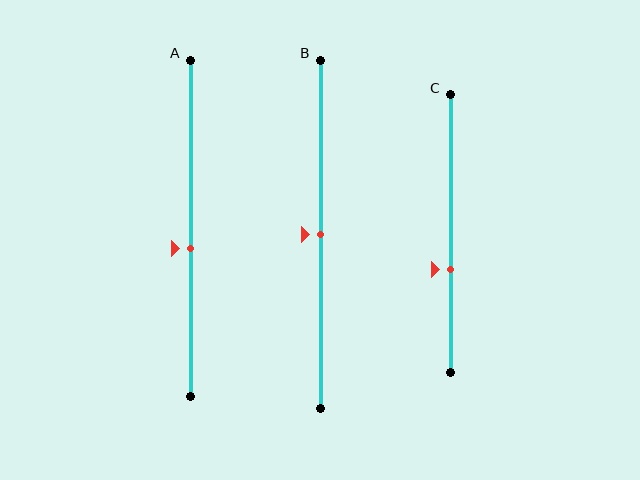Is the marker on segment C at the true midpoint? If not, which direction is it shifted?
No, the marker on segment C is shifted downward by about 13% of the segment length.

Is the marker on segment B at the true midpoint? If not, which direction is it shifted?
Yes, the marker on segment B is at the true midpoint.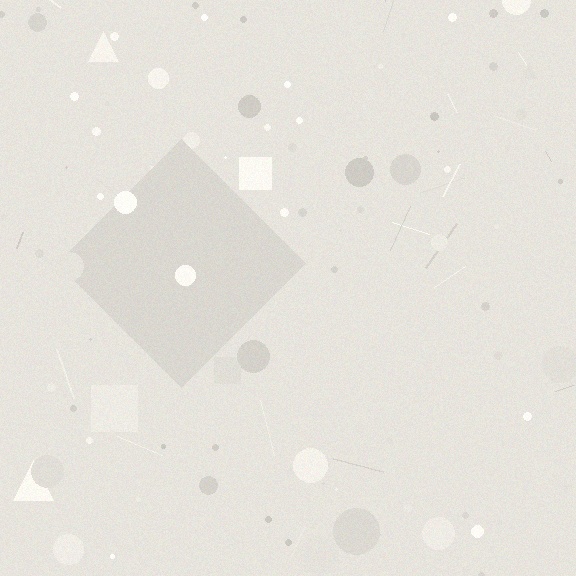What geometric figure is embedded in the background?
A diamond is embedded in the background.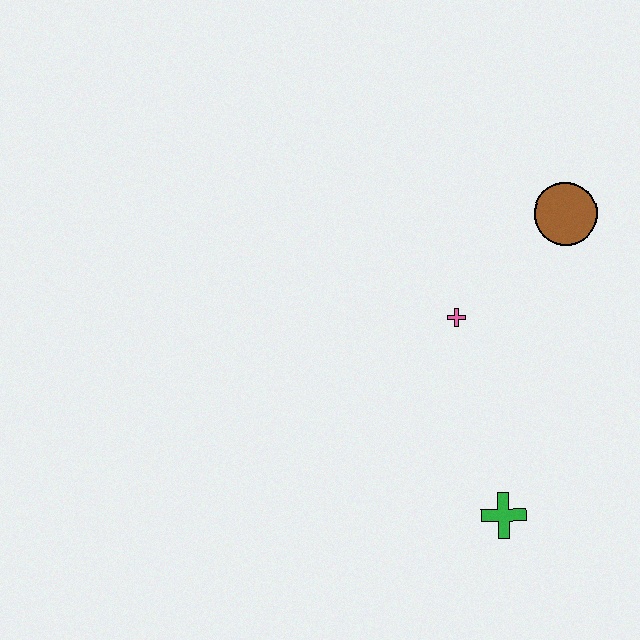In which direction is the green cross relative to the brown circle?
The green cross is below the brown circle.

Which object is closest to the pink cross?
The brown circle is closest to the pink cross.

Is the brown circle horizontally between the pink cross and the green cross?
No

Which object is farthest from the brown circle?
The green cross is farthest from the brown circle.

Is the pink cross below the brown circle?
Yes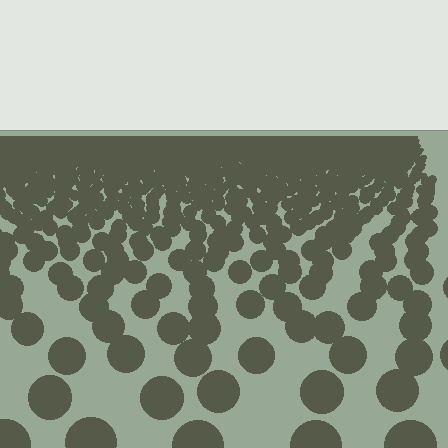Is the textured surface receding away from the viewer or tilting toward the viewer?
The surface is receding away from the viewer. Texture elements get smaller and denser toward the top.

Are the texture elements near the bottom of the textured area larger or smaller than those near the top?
Larger. Near the bottom, elements are closer to the viewer and appear at a bigger on-screen size.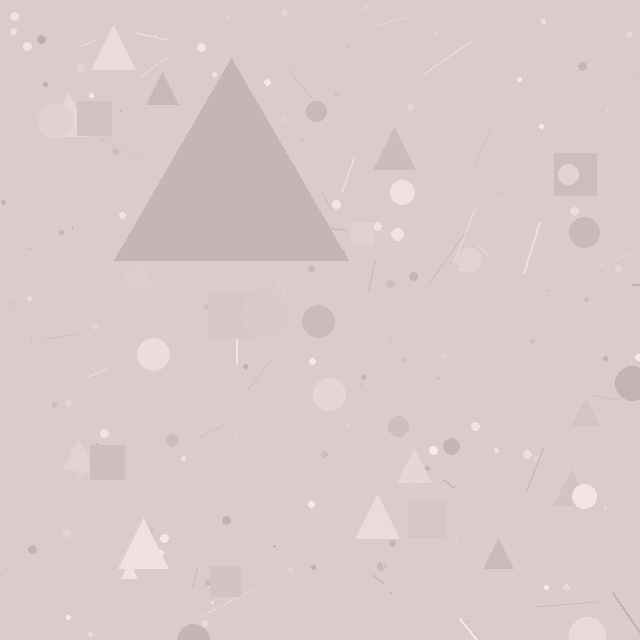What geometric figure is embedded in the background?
A triangle is embedded in the background.